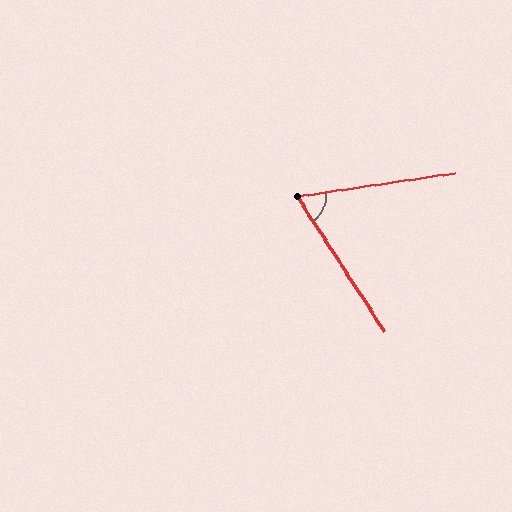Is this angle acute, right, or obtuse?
It is acute.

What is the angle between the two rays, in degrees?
Approximately 65 degrees.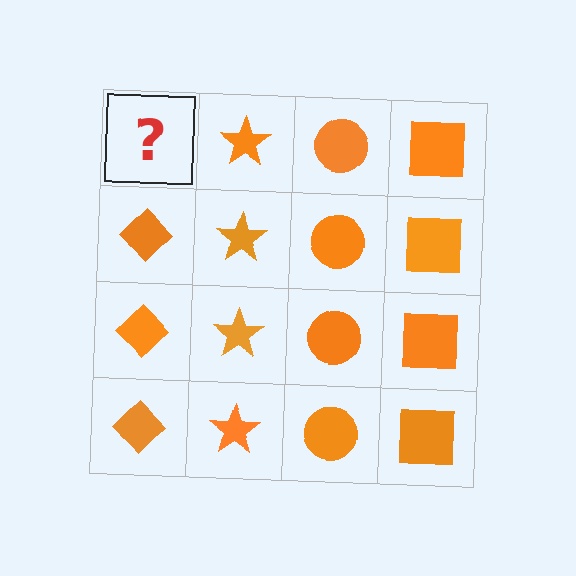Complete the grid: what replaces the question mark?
The question mark should be replaced with an orange diamond.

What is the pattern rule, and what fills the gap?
The rule is that each column has a consistent shape. The gap should be filled with an orange diamond.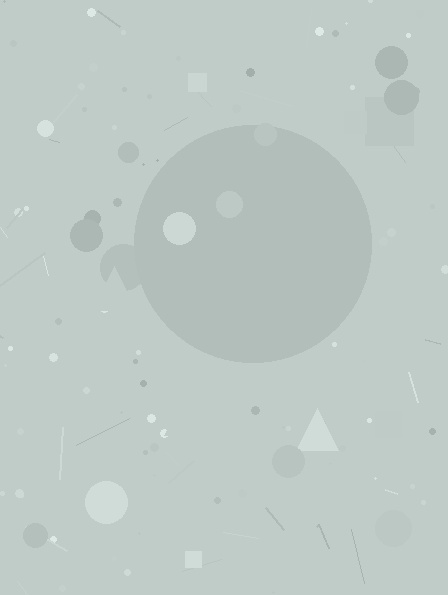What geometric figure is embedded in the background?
A circle is embedded in the background.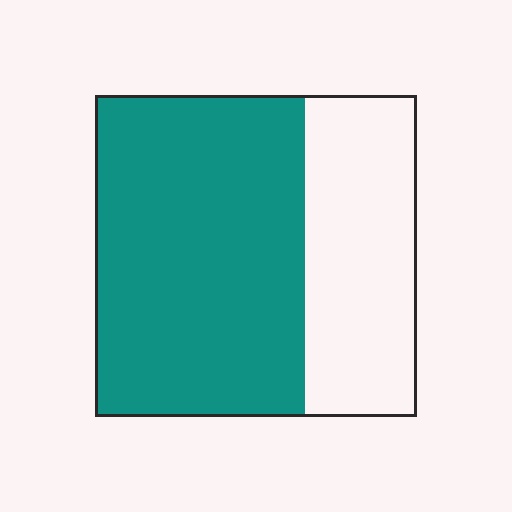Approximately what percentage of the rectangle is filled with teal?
Approximately 65%.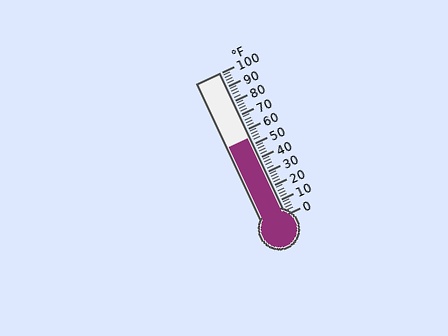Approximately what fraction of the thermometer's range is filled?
The thermometer is filled to approximately 55% of its range.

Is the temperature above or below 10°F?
The temperature is above 10°F.